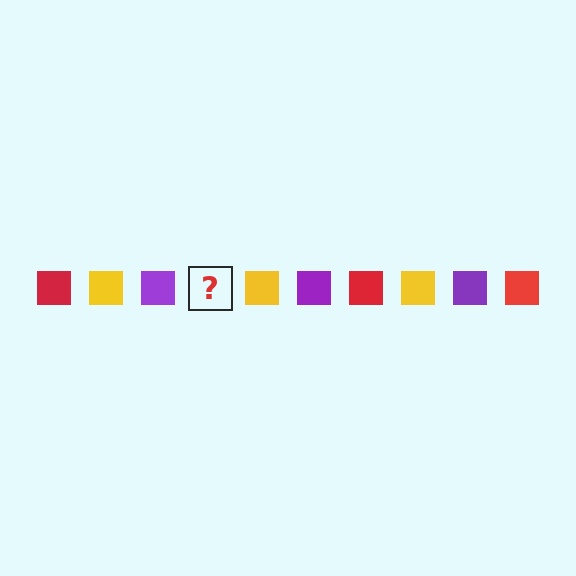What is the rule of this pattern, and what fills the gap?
The rule is that the pattern cycles through red, yellow, purple squares. The gap should be filled with a red square.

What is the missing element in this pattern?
The missing element is a red square.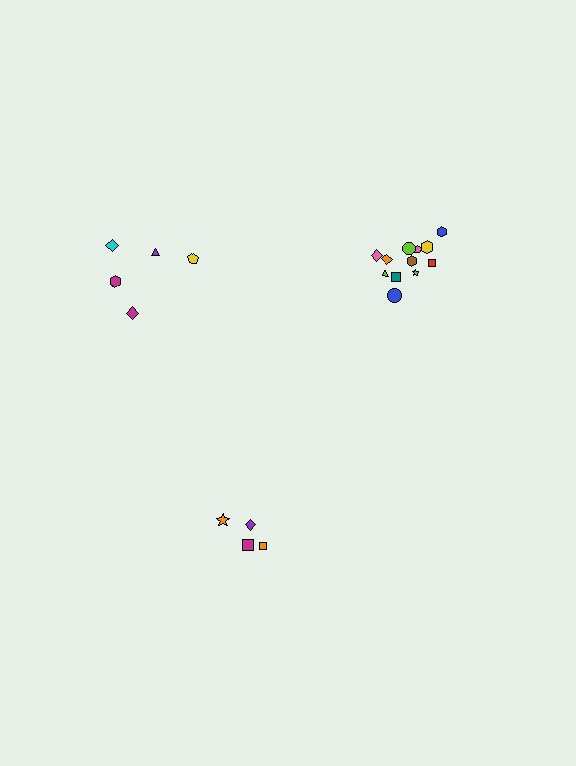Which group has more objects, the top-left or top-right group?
The top-right group.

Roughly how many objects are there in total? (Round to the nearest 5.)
Roughly 20 objects in total.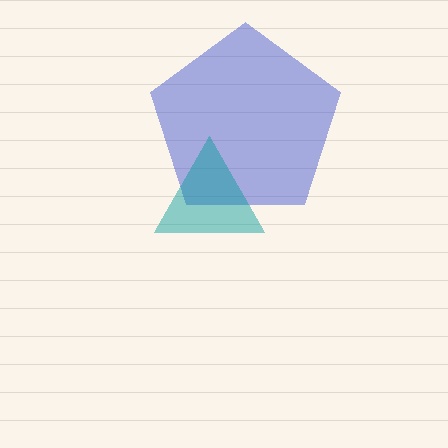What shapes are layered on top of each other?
The layered shapes are: a blue pentagon, a teal triangle.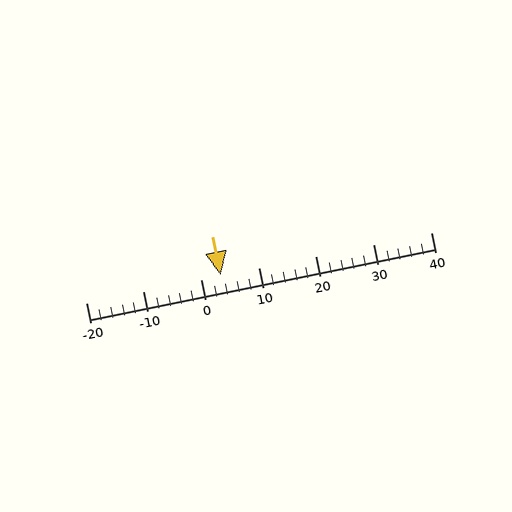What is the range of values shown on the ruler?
The ruler shows values from -20 to 40.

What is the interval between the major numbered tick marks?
The major tick marks are spaced 10 units apart.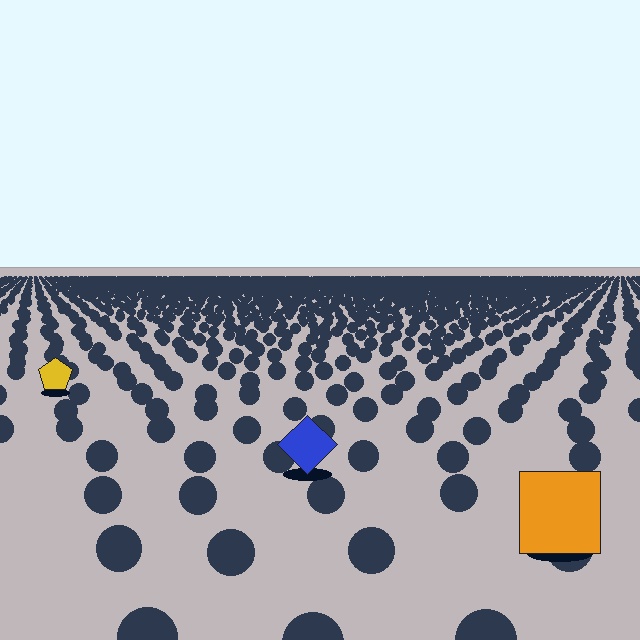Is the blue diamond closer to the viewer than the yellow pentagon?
Yes. The blue diamond is closer — you can tell from the texture gradient: the ground texture is coarser near it.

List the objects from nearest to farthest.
From nearest to farthest: the orange square, the blue diamond, the yellow pentagon.